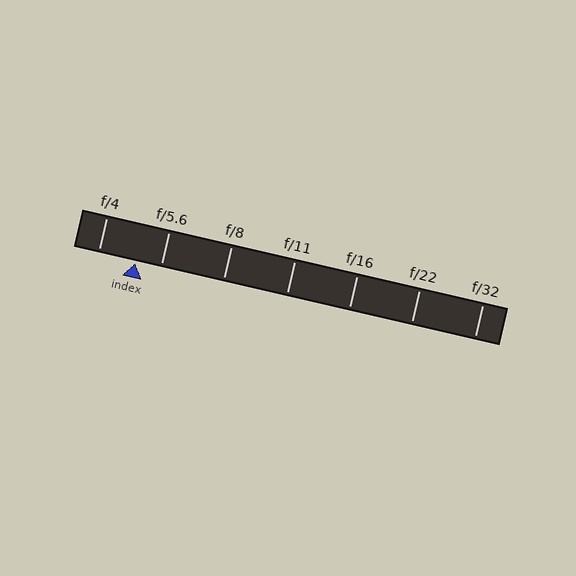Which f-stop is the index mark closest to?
The index mark is closest to f/5.6.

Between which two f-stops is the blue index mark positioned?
The index mark is between f/4 and f/5.6.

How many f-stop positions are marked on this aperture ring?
There are 7 f-stop positions marked.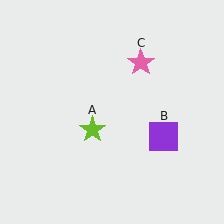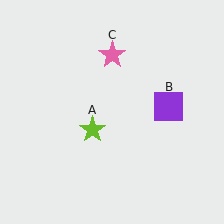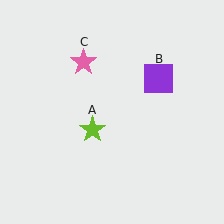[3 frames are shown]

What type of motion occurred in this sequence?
The purple square (object B), pink star (object C) rotated counterclockwise around the center of the scene.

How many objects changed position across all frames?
2 objects changed position: purple square (object B), pink star (object C).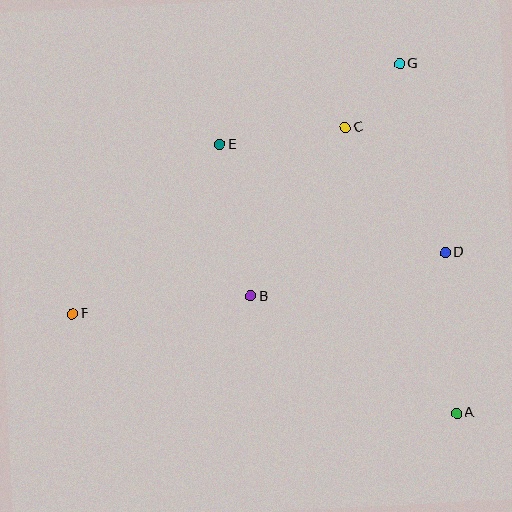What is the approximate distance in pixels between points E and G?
The distance between E and G is approximately 197 pixels.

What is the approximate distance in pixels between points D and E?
The distance between D and E is approximately 250 pixels.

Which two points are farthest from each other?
Points F and G are farthest from each other.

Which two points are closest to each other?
Points C and G are closest to each other.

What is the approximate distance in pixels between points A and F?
The distance between A and F is approximately 396 pixels.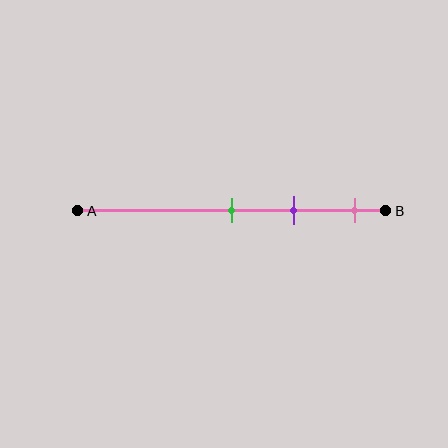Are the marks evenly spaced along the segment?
Yes, the marks are approximately evenly spaced.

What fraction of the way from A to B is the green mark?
The green mark is approximately 50% (0.5) of the way from A to B.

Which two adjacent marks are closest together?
The green and purple marks are the closest adjacent pair.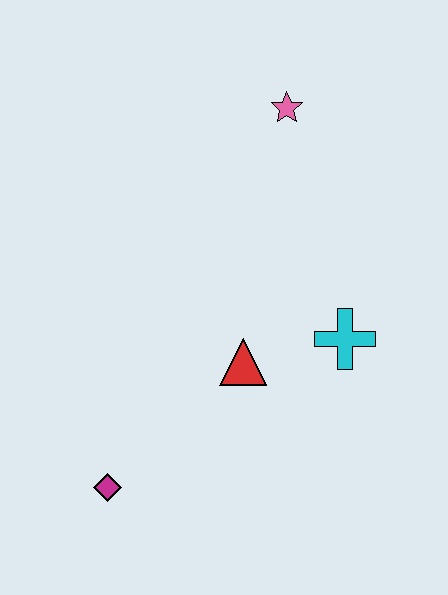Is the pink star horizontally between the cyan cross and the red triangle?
Yes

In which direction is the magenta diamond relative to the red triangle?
The magenta diamond is to the left of the red triangle.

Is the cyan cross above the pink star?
No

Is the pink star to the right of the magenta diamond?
Yes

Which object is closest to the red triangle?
The cyan cross is closest to the red triangle.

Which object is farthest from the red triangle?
The pink star is farthest from the red triangle.